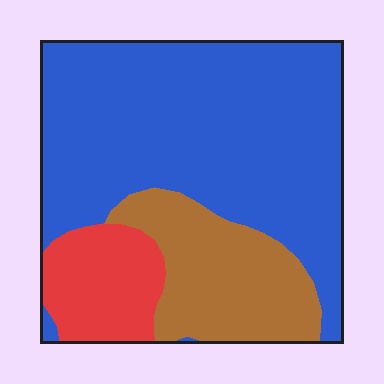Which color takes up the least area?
Red, at roughly 15%.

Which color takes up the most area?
Blue, at roughly 65%.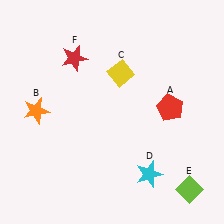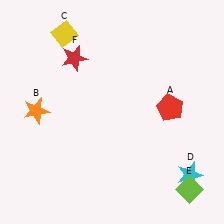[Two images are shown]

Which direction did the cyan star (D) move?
The cyan star (D) moved right.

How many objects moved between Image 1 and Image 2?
2 objects moved between the two images.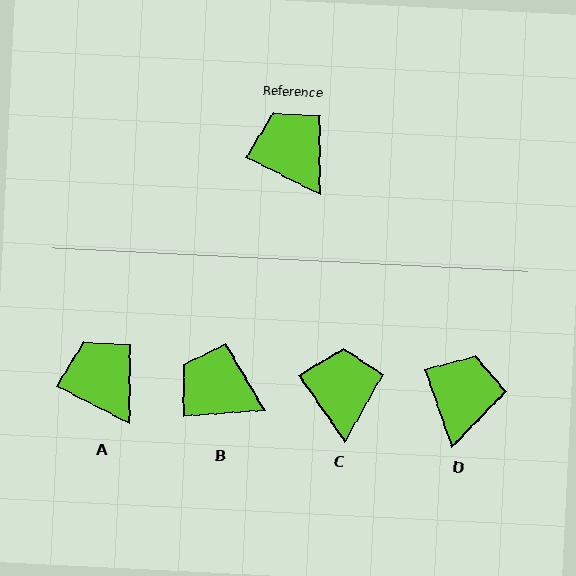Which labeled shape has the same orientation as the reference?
A.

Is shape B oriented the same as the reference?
No, it is off by about 31 degrees.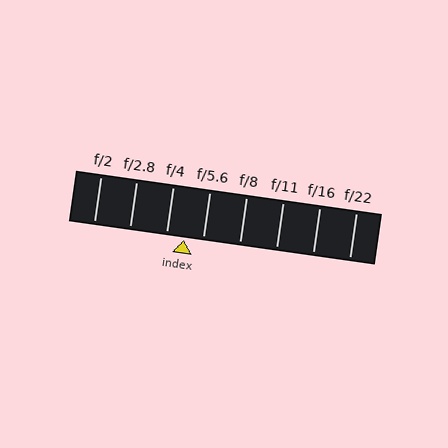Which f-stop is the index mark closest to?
The index mark is closest to f/4.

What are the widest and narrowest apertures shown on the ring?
The widest aperture shown is f/2 and the narrowest is f/22.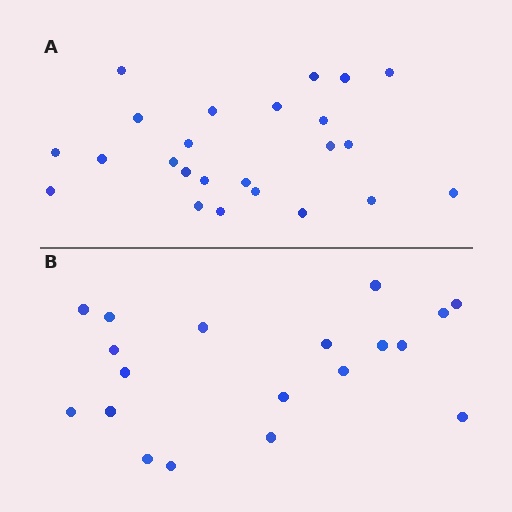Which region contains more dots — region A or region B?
Region A (the top region) has more dots.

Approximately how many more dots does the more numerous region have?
Region A has about 5 more dots than region B.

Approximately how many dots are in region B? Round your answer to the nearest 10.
About 20 dots. (The exact count is 19, which rounds to 20.)